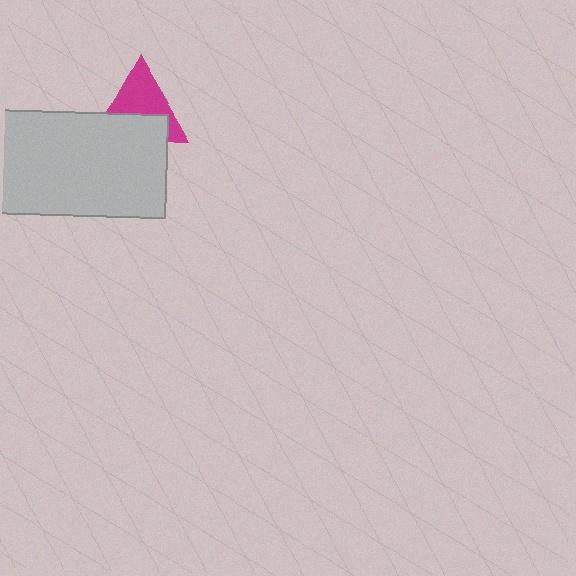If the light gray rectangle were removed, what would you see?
You would see the complete magenta triangle.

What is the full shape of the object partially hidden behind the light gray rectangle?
The partially hidden object is a magenta triangle.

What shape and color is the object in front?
The object in front is a light gray rectangle.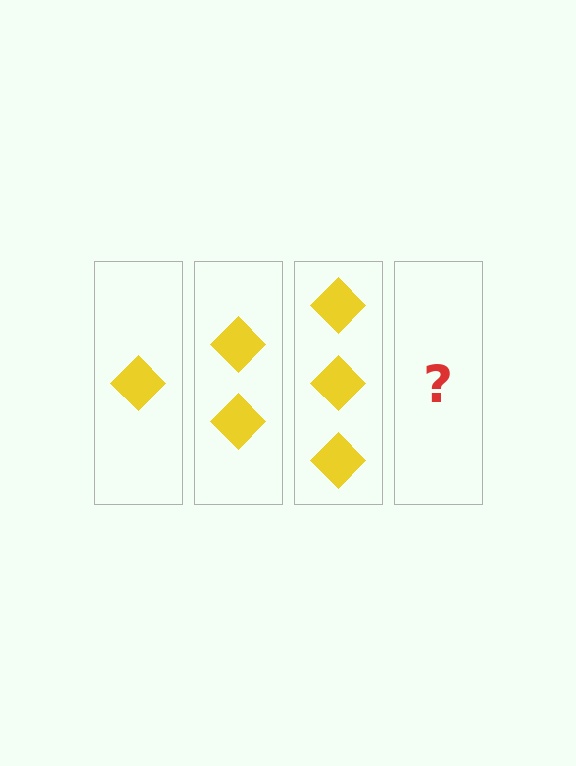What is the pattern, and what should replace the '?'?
The pattern is that each step adds one more diamond. The '?' should be 4 diamonds.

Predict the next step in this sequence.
The next step is 4 diamonds.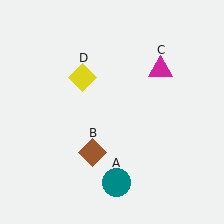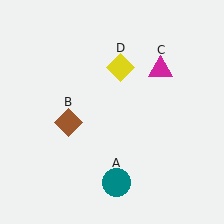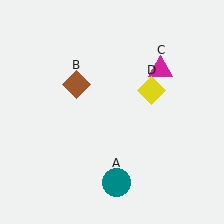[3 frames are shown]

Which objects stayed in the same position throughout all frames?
Teal circle (object A) and magenta triangle (object C) remained stationary.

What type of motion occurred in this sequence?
The brown diamond (object B), yellow diamond (object D) rotated clockwise around the center of the scene.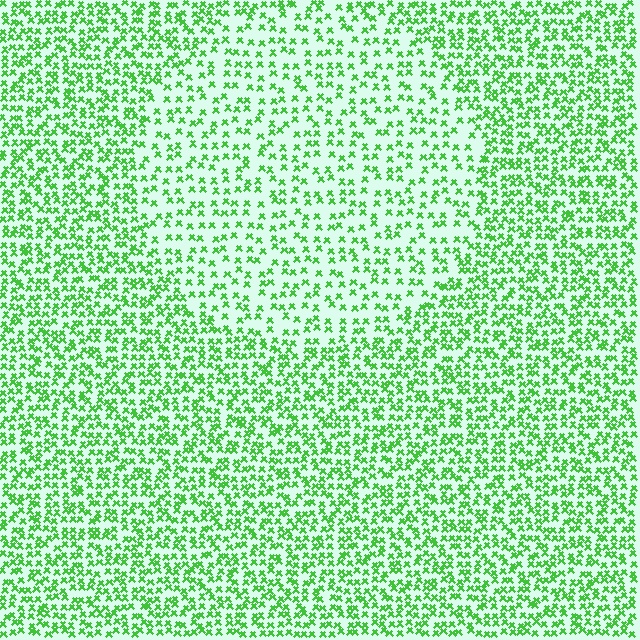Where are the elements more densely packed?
The elements are more densely packed outside the circle boundary.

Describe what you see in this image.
The image contains small green elements arranged at two different densities. A circle-shaped region is visible where the elements are less densely packed than the surrounding area.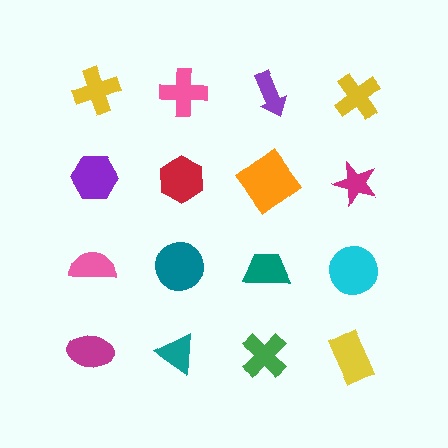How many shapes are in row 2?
4 shapes.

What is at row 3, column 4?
A cyan circle.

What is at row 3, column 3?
A teal trapezoid.